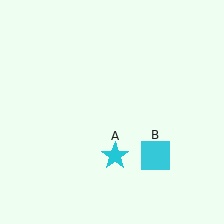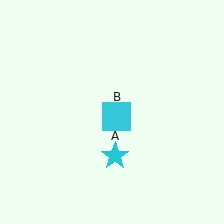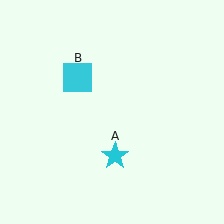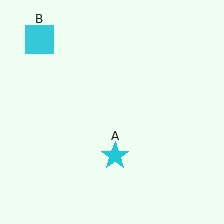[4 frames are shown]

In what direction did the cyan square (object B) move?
The cyan square (object B) moved up and to the left.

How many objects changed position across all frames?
1 object changed position: cyan square (object B).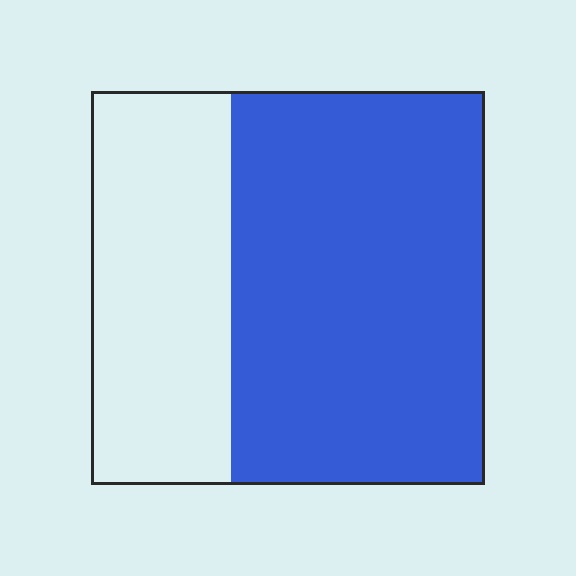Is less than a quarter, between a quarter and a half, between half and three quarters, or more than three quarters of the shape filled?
Between half and three quarters.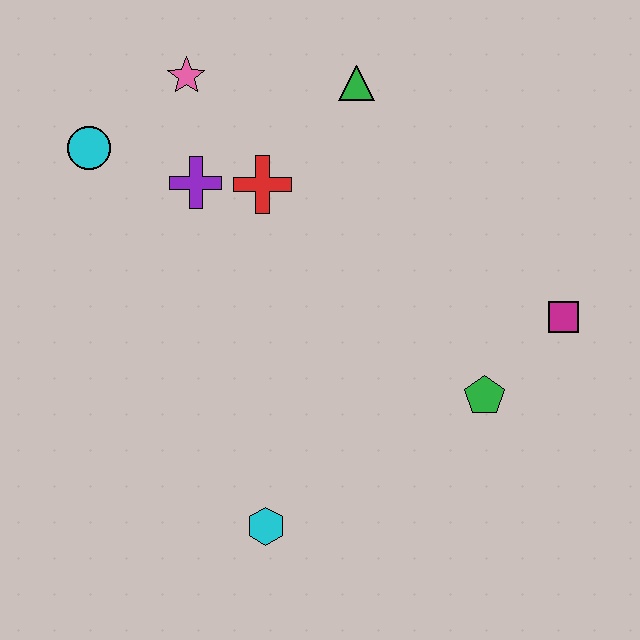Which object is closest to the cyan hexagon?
The green pentagon is closest to the cyan hexagon.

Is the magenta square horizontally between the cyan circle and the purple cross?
No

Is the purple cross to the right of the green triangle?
No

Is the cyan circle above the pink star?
No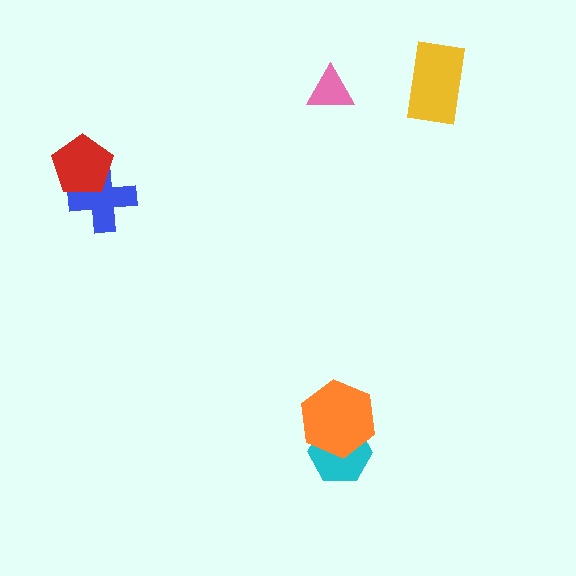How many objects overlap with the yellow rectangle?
0 objects overlap with the yellow rectangle.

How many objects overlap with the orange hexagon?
1 object overlaps with the orange hexagon.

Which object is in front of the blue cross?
The red pentagon is in front of the blue cross.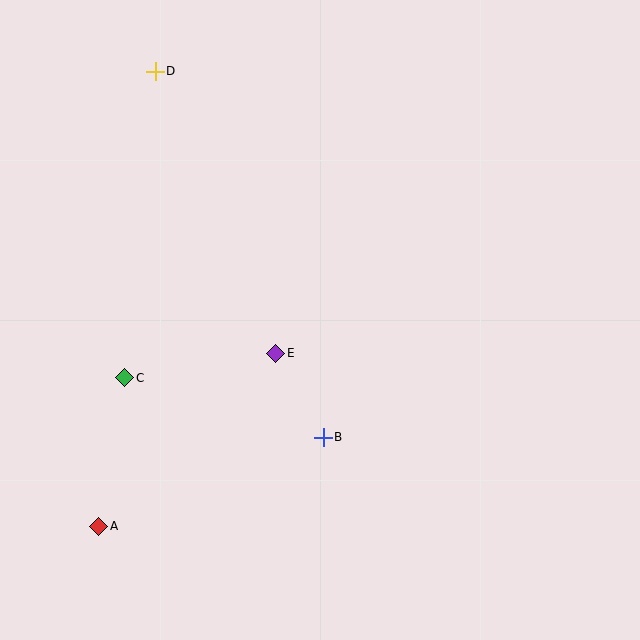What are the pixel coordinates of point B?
Point B is at (323, 437).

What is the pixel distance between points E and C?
The distance between E and C is 153 pixels.